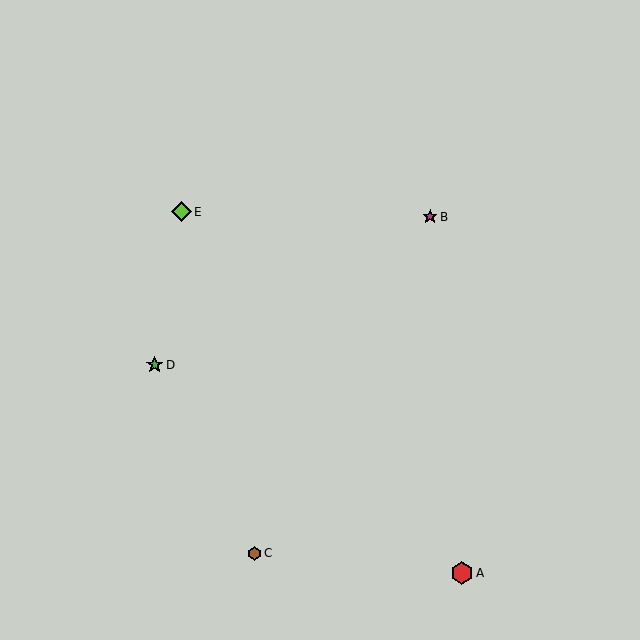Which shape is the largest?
The red hexagon (labeled A) is the largest.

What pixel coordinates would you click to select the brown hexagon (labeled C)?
Click at (254, 553) to select the brown hexagon C.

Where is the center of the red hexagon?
The center of the red hexagon is at (462, 573).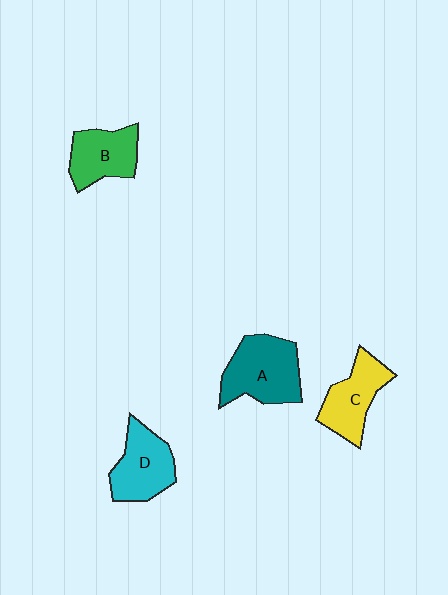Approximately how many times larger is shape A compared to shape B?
Approximately 1.3 times.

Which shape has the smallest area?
Shape B (green).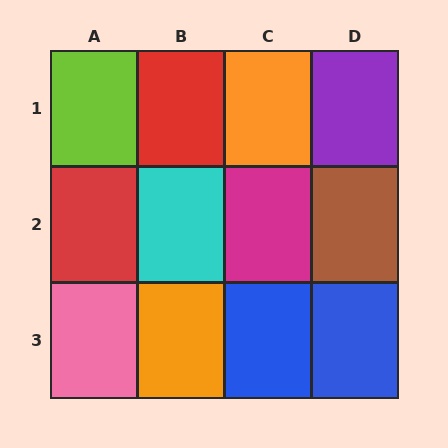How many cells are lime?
1 cell is lime.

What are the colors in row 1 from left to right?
Lime, red, orange, purple.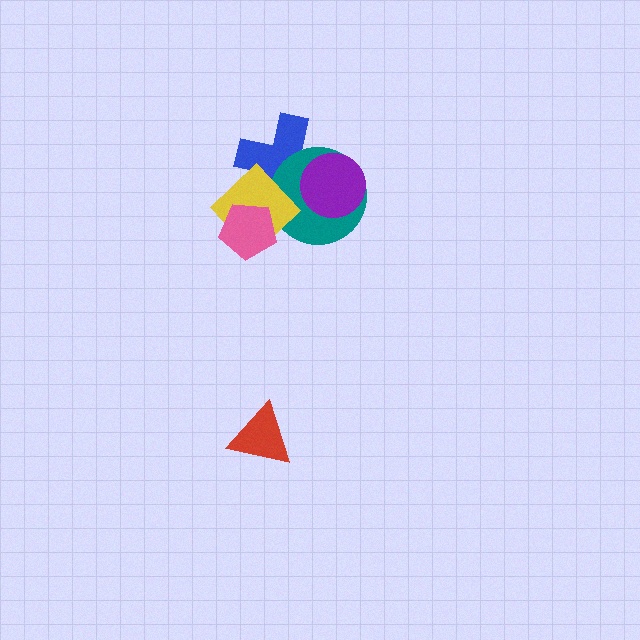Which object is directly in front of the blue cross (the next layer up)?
The teal circle is directly in front of the blue cross.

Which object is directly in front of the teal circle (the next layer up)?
The purple circle is directly in front of the teal circle.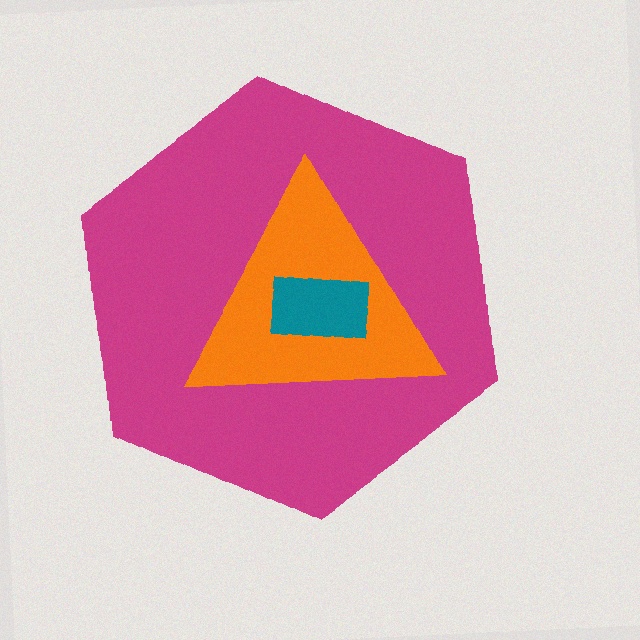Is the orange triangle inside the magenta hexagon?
Yes.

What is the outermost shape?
The magenta hexagon.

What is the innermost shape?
The teal rectangle.